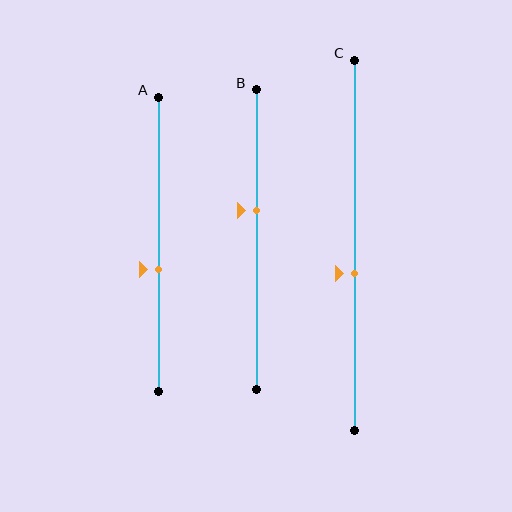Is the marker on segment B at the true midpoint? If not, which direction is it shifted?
No, the marker on segment B is shifted upward by about 10% of the segment length.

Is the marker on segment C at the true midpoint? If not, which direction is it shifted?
No, the marker on segment C is shifted downward by about 8% of the segment length.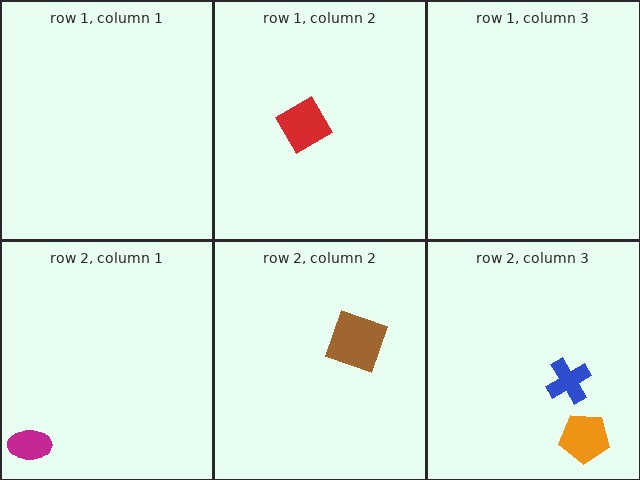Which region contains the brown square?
The row 2, column 2 region.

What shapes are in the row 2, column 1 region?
The magenta ellipse.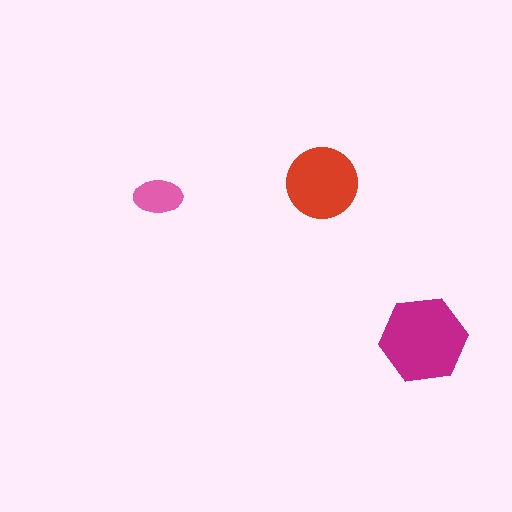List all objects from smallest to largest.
The pink ellipse, the red circle, the magenta hexagon.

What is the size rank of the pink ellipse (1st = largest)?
3rd.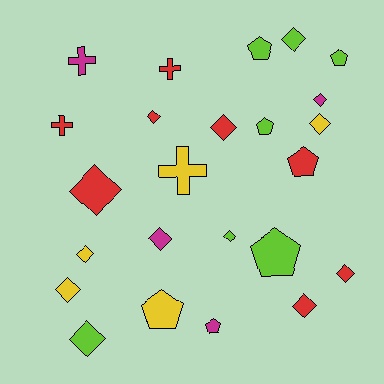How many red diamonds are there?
There are 5 red diamonds.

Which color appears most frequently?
Red, with 8 objects.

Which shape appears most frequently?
Diamond, with 13 objects.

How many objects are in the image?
There are 24 objects.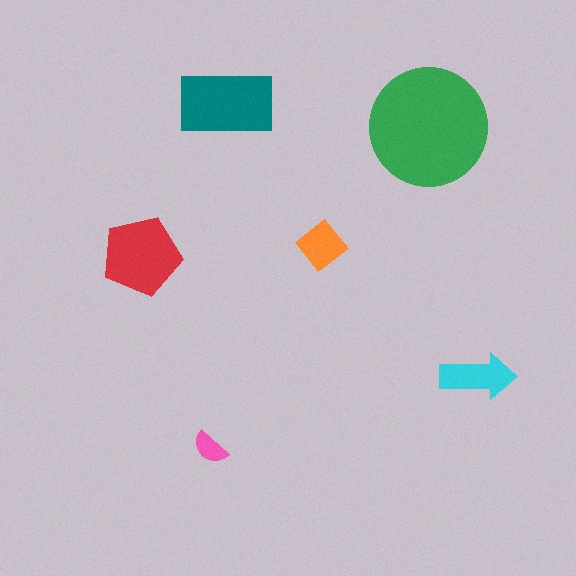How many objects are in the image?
There are 6 objects in the image.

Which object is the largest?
The green circle.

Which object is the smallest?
The pink semicircle.